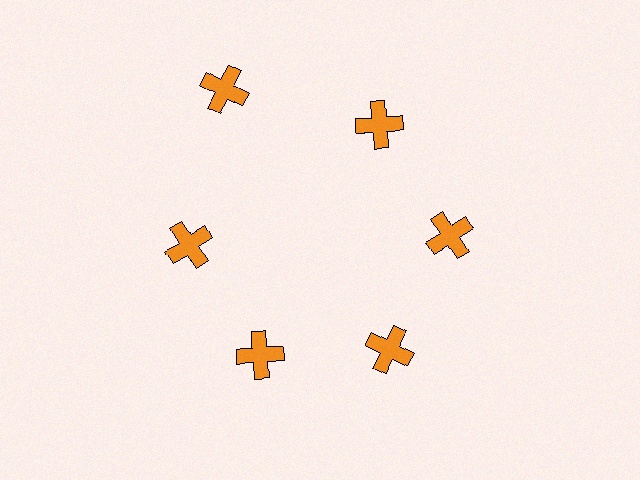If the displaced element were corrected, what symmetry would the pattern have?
It would have 6-fold rotational symmetry — the pattern would map onto itself every 60 degrees.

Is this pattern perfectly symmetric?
No. The 6 orange crosses are arranged in a ring, but one element near the 11 o'clock position is pushed outward from the center, breaking the 6-fold rotational symmetry.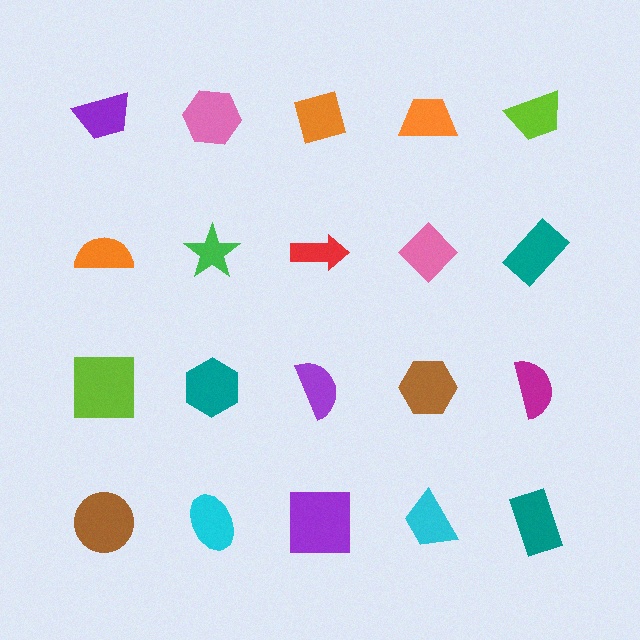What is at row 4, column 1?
A brown circle.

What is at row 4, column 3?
A purple square.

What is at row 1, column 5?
A lime trapezoid.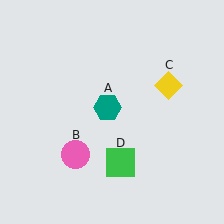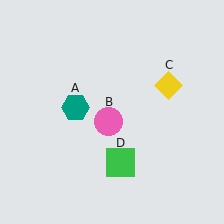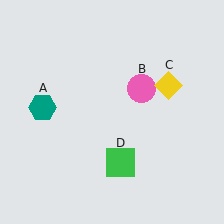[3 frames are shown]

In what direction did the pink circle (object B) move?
The pink circle (object B) moved up and to the right.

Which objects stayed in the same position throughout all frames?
Yellow diamond (object C) and green square (object D) remained stationary.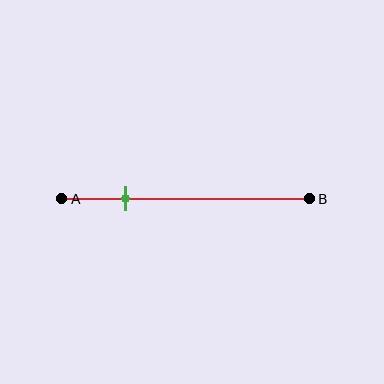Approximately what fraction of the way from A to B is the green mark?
The green mark is approximately 25% of the way from A to B.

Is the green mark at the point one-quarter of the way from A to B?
Yes, the mark is approximately at the one-quarter point.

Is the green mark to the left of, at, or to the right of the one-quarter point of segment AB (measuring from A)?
The green mark is approximately at the one-quarter point of segment AB.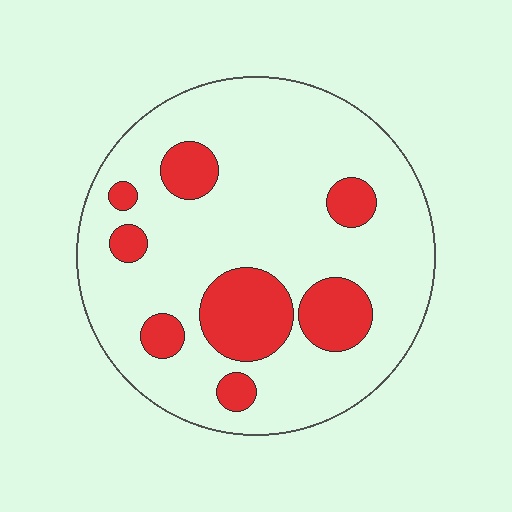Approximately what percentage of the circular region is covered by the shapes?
Approximately 20%.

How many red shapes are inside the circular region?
8.